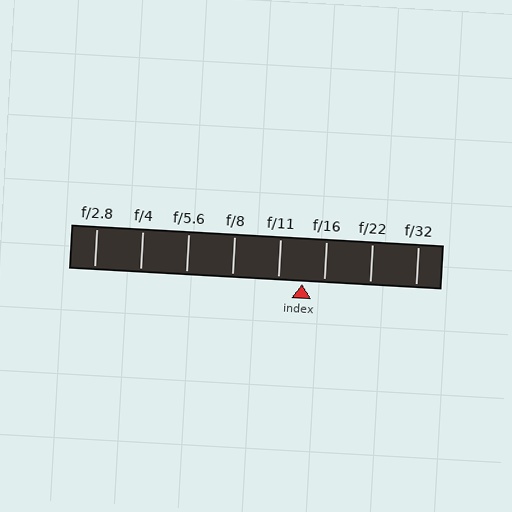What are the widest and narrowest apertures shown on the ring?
The widest aperture shown is f/2.8 and the narrowest is f/32.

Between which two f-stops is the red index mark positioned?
The index mark is between f/11 and f/16.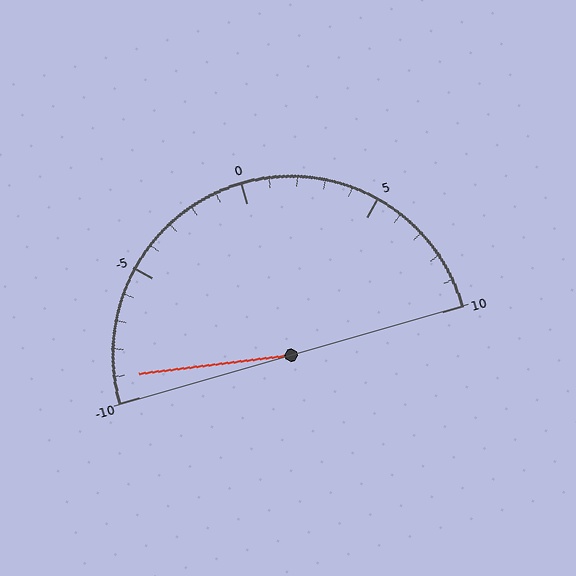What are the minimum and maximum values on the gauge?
The gauge ranges from -10 to 10.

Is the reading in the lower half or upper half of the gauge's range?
The reading is in the lower half of the range (-10 to 10).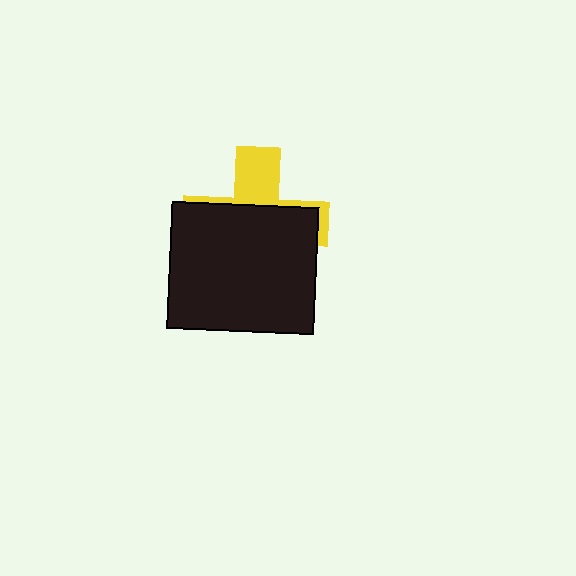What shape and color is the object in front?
The object in front is a black rectangle.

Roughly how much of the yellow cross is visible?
A small part of it is visible (roughly 32%).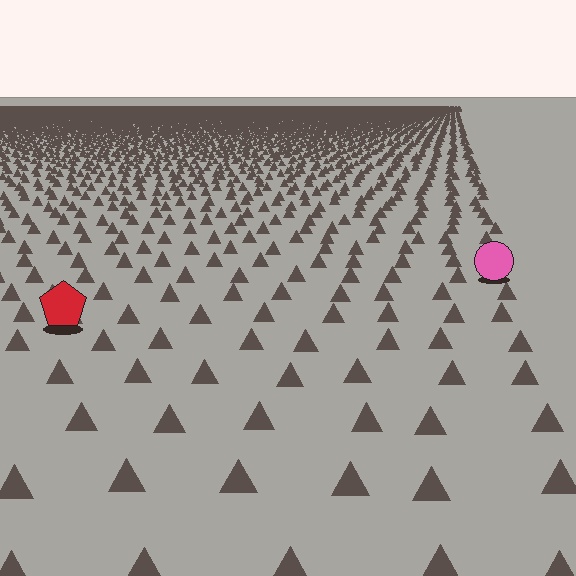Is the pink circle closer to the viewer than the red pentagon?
No. The red pentagon is closer — you can tell from the texture gradient: the ground texture is coarser near it.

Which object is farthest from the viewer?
The pink circle is farthest from the viewer. It appears smaller and the ground texture around it is denser.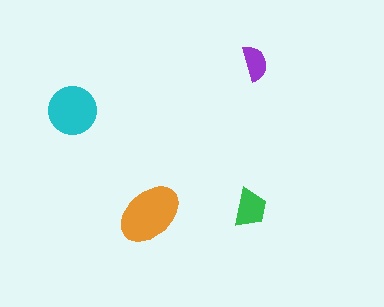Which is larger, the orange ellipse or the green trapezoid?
The orange ellipse.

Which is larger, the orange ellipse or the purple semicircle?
The orange ellipse.